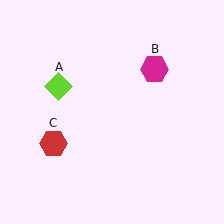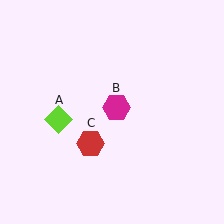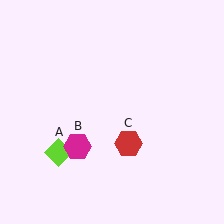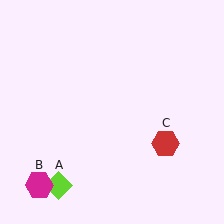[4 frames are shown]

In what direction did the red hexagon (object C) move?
The red hexagon (object C) moved right.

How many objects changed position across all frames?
3 objects changed position: lime diamond (object A), magenta hexagon (object B), red hexagon (object C).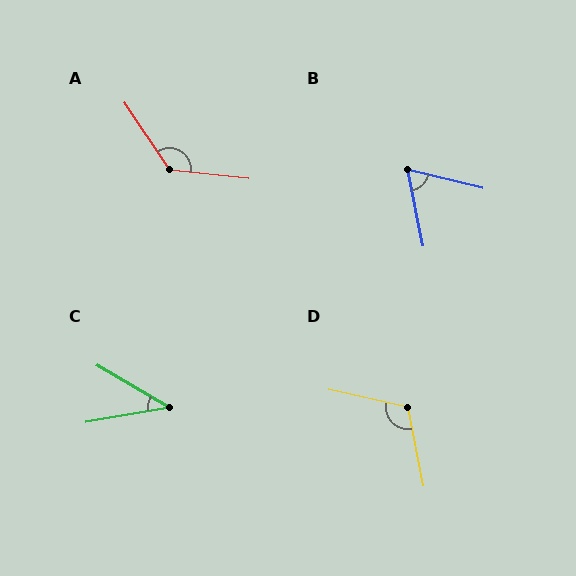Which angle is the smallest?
C, at approximately 40 degrees.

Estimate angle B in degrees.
Approximately 65 degrees.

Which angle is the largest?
A, at approximately 130 degrees.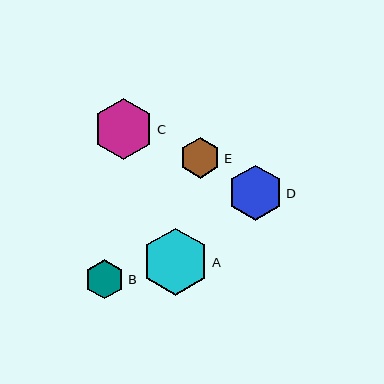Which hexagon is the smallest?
Hexagon B is the smallest with a size of approximately 40 pixels.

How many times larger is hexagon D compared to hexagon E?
Hexagon D is approximately 1.4 times the size of hexagon E.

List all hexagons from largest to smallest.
From largest to smallest: A, C, D, E, B.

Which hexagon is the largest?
Hexagon A is the largest with a size of approximately 67 pixels.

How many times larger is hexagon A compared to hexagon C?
Hexagon A is approximately 1.1 times the size of hexagon C.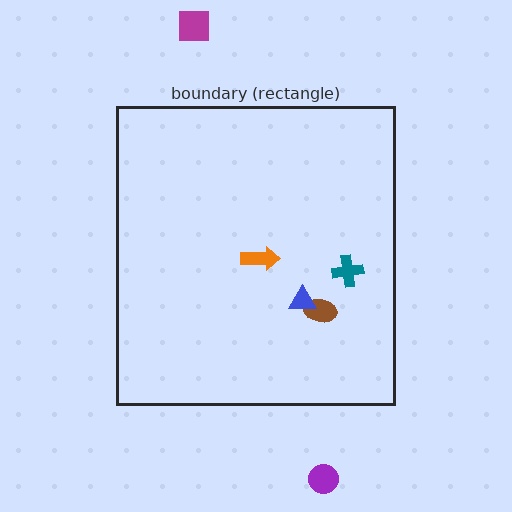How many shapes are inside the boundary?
4 inside, 2 outside.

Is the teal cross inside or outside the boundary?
Inside.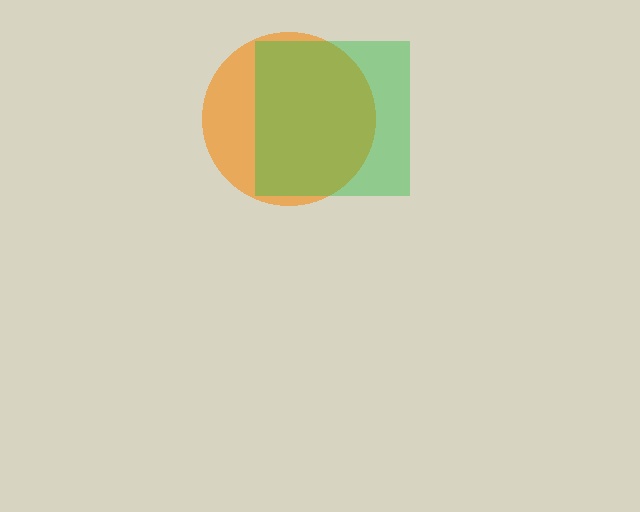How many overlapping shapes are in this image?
There are 2 overlapping shapes in the image.